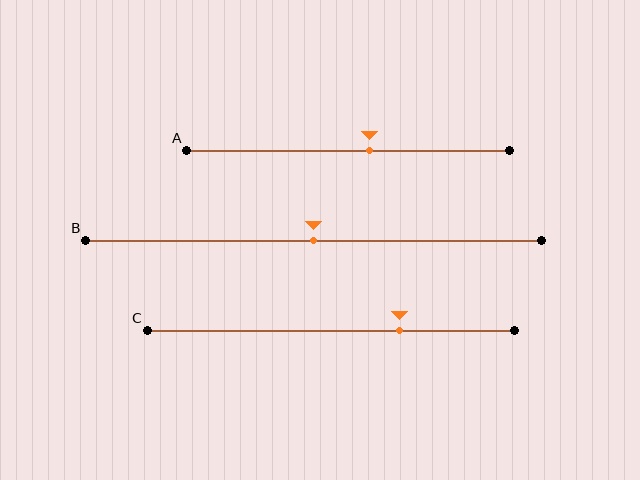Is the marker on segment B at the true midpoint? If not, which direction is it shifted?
Yes, the marker on segment B is at the true midpoint.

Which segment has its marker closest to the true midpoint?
Segment B has its marker closest to the true midpoint.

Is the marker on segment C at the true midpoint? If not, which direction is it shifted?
No, the marker on segment C is shifted to the right by about 19% of the segment length.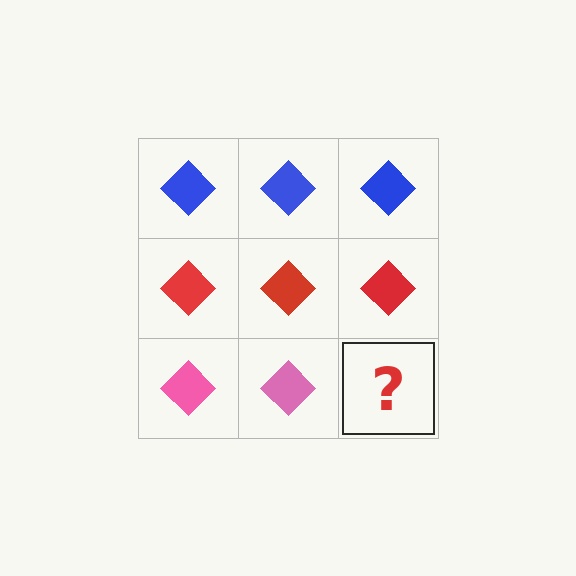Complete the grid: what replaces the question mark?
The question mark should be replaced with a pink diamond.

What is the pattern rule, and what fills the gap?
The rule is that each row has a consistent color. The gap should be filled with a pink diamond.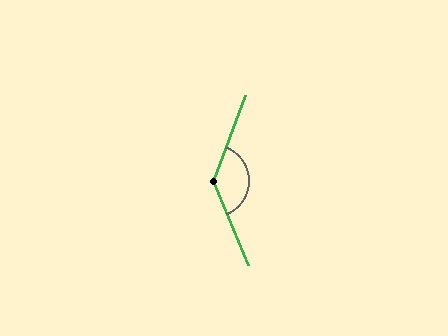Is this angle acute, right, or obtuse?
It is obtuse.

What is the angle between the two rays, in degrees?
Approximately 137 degrees.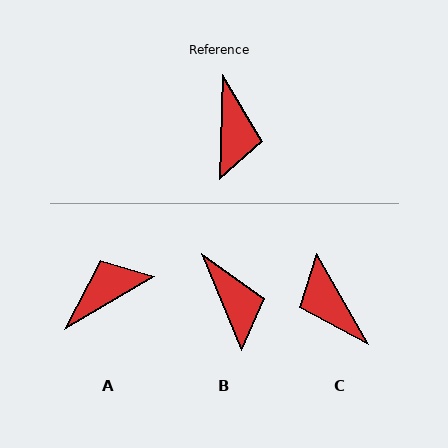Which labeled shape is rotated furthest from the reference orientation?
C, about 149 degrees away.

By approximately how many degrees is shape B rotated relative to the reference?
Approximately 24 degrees counter-clockwise.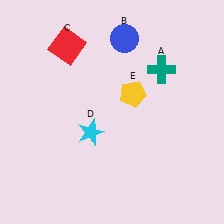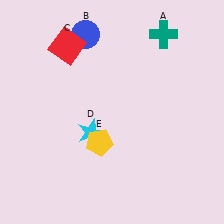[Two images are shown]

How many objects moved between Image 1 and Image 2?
3 objects moved between the two images.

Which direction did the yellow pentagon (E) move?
The yellow pentagon (E) moved down.